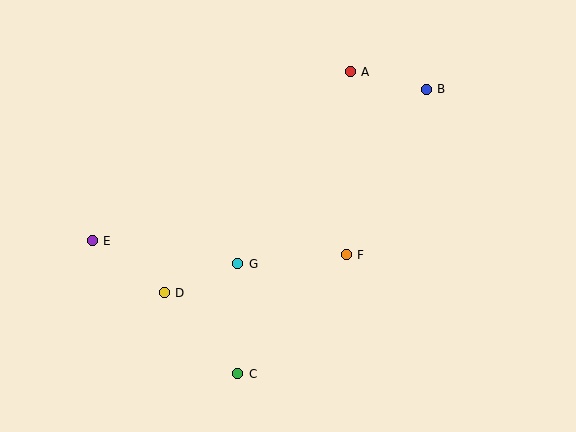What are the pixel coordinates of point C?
Point C is at (238, 374).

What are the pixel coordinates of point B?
Point B is at (426, 89).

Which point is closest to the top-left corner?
Point E is closest to the top-left corner.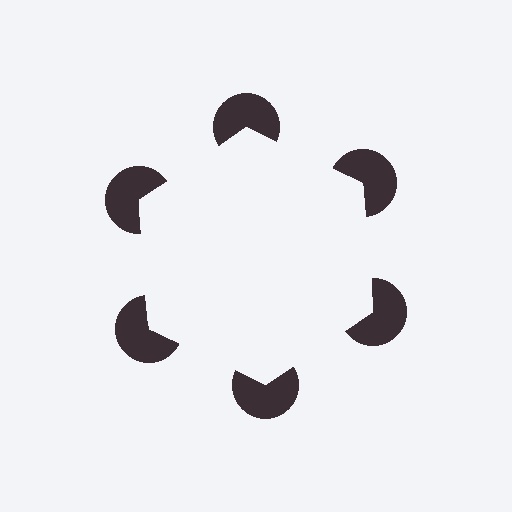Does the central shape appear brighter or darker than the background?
It typically appears slightly brighter than the background, even though no actual brightness change is drawn.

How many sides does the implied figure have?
6 sides.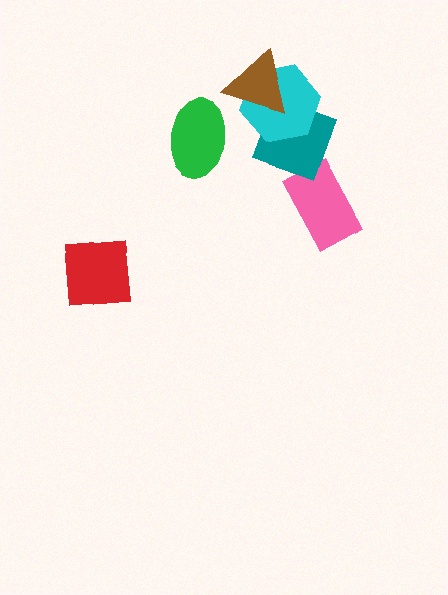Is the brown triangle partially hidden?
No, no other shape covers it.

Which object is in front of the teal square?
The cyan hexagon is in front of the teal square.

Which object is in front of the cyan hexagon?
The brown triangle is in front of the cyan hexagon.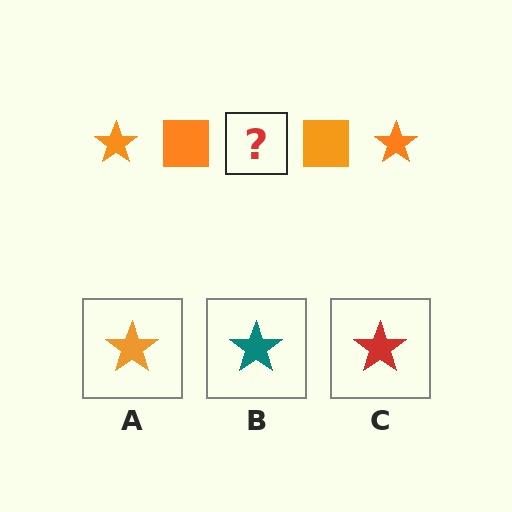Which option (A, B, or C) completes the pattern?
A.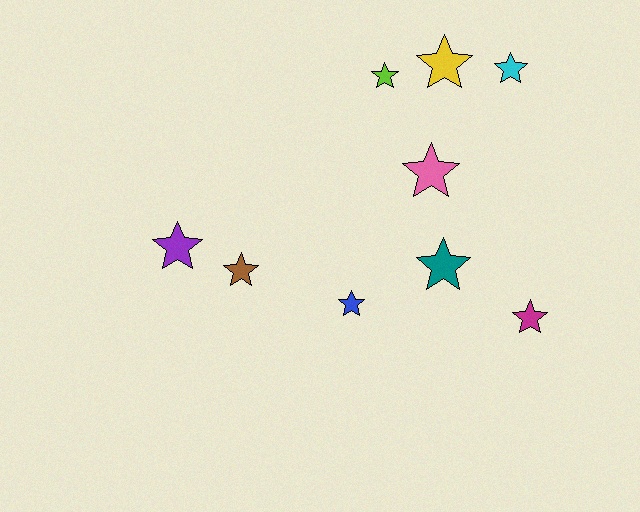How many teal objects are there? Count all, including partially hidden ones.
There is 1 teal object.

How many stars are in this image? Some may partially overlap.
There are 9 stars.